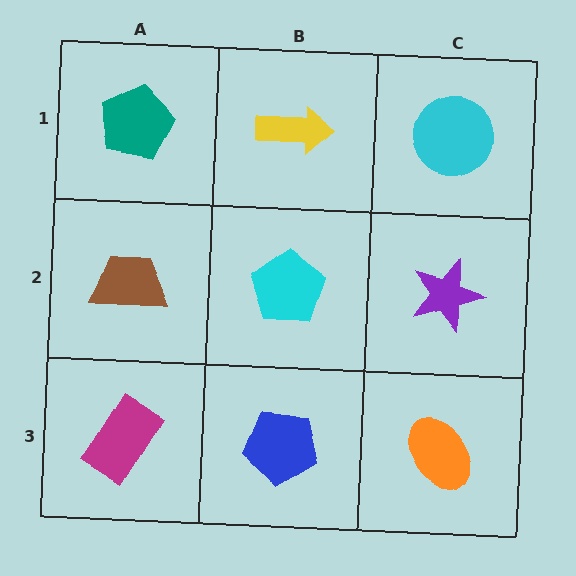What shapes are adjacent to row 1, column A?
A brown trapezoid (row 2, column A), a yellow arrow (row 1, column B).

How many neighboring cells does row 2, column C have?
3.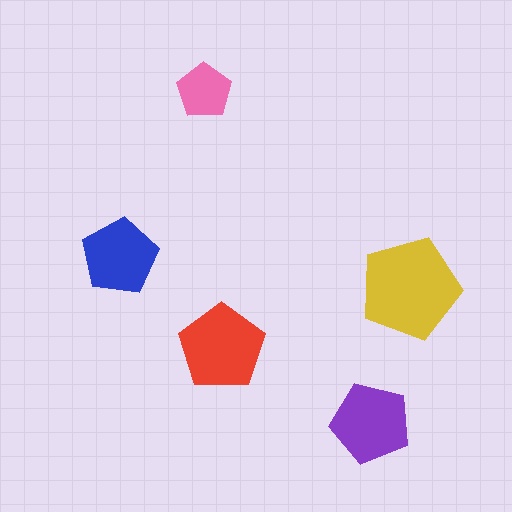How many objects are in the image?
There are 5 objects in the image.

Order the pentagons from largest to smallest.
the yellow one, the red one, the purple one, the blue one, the pink one.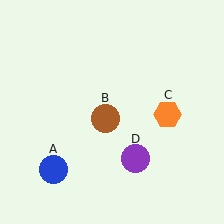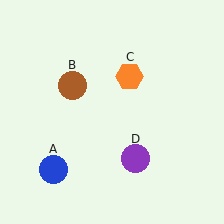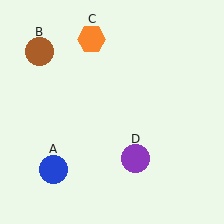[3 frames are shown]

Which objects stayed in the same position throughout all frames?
Blue circle (object A) and purple circle (object D) remained stationary.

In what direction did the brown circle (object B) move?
The brown circle (object B) moved up and to the left.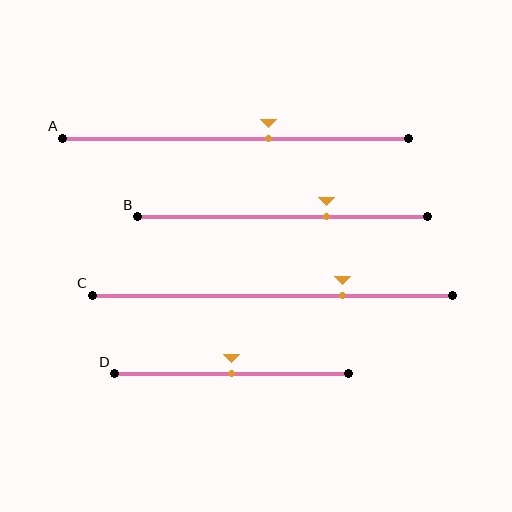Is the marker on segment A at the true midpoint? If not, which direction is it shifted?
No, the marker on segment A is shifted to the right by about 9% of the segment length.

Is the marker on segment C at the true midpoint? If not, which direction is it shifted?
No, the marker on segment C is shifted to the right by about 20% of the segment length.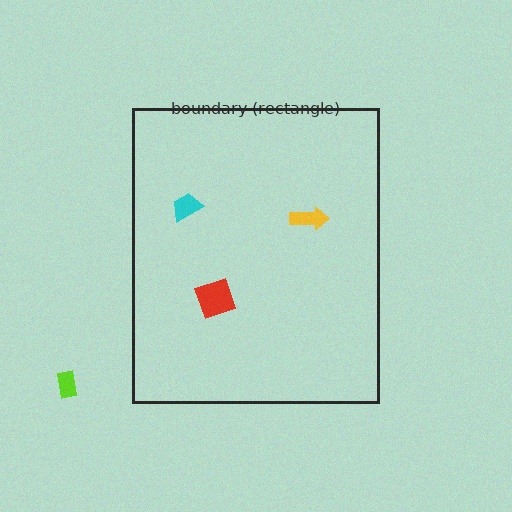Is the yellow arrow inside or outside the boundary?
Inside.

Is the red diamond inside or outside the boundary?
Inside.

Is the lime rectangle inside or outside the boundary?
Outside.